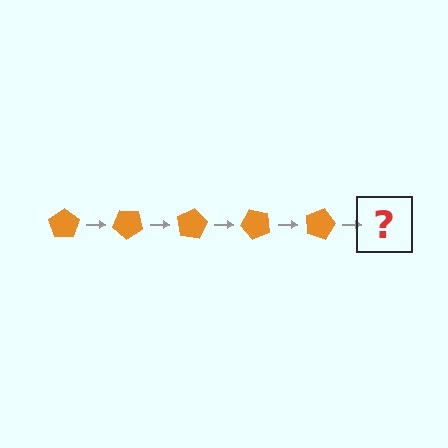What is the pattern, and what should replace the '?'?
The pattern is that the pentagon rotates 40 degrees each step. The '?' should be an orange pentagon rotated 200 degrees.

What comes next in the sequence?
The next element should be an orange pentagon rotated 200 degrees.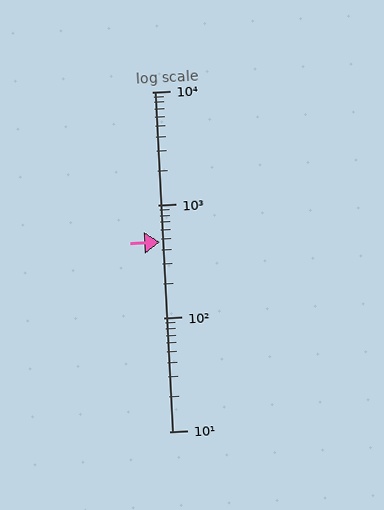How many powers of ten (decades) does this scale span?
The scale spans 3 decades, from 10 to 10000.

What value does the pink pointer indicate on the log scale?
The pointer indicates approximately 470.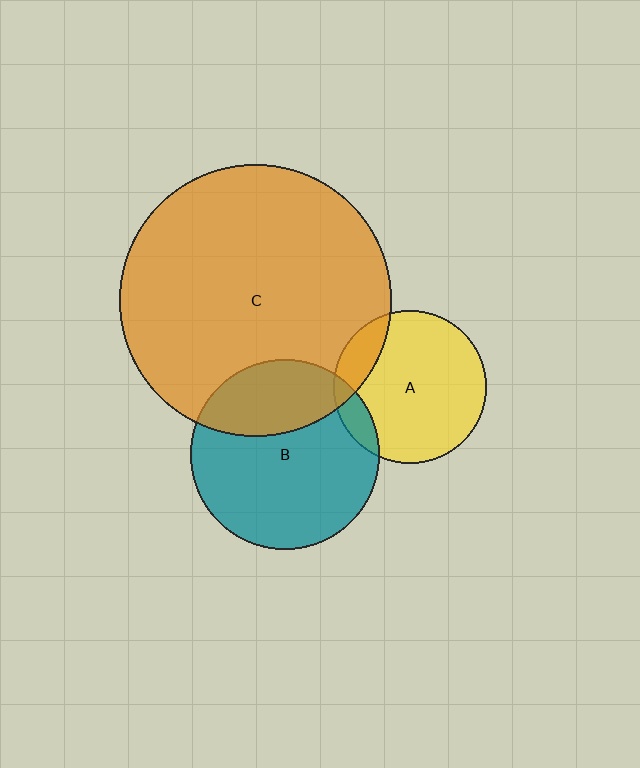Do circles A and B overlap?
Yes.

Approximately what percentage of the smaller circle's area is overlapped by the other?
Approximately 10%.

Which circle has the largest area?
Circle C (orange).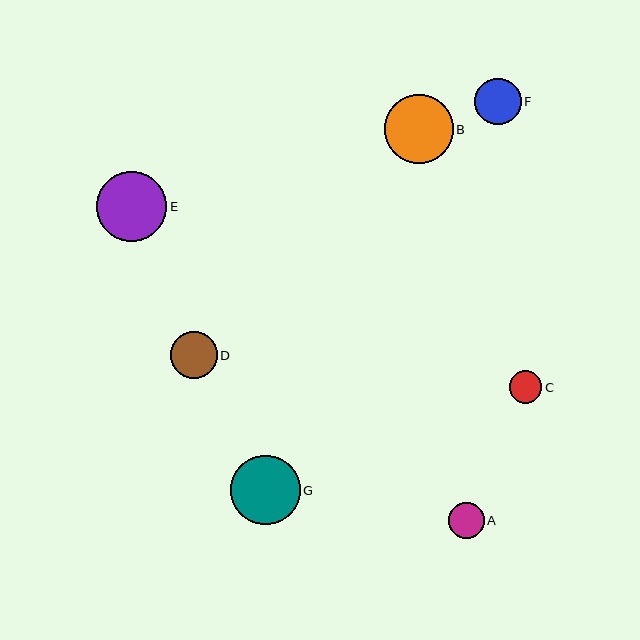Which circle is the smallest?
Circle C is the smallest with a size of approximately 32 pixels.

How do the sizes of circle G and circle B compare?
Circle G and circle B are approximately the same size.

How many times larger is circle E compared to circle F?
Circle E is approximately 1.5 times the size of circle F.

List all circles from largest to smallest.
From largest to smallest: E, G, B, D, F, A, C.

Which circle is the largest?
Circle E is the largest with a size of approximately 70 pixels.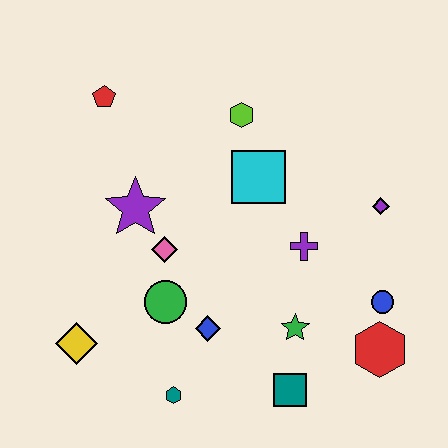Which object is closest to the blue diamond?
The green circle is closest to the blue diamond.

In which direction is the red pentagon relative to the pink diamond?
The red pentagon is above the pink diamond.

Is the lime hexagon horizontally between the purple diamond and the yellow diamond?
Yes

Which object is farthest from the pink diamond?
The red hexagon is farthest from the pink diamond.